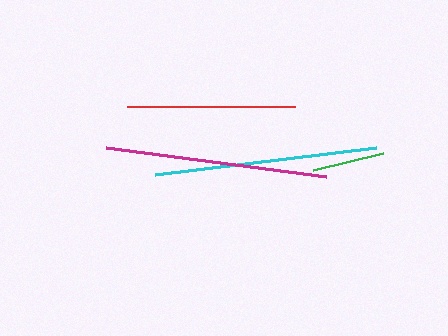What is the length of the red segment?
The red segment is approximately 168 pixels long.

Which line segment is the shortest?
The green line is the shortest at approximately 72 pixels.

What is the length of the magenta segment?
The magenta segment is approximately 222 pixels long.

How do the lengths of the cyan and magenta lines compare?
The cyan and magenta lines are approximately the same length.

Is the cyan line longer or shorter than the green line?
The cyan line is longer than the green line.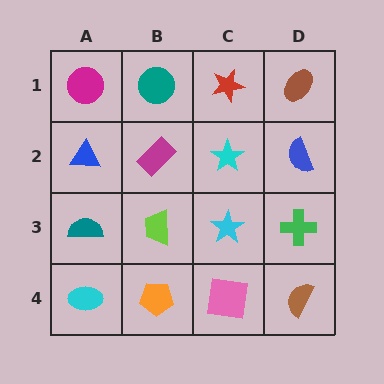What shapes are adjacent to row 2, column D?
A brown ellipse (row 1, column D), a green cross (row 3, column D), a cyan star (row 2, column C).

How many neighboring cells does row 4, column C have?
3.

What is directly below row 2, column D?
A green cross.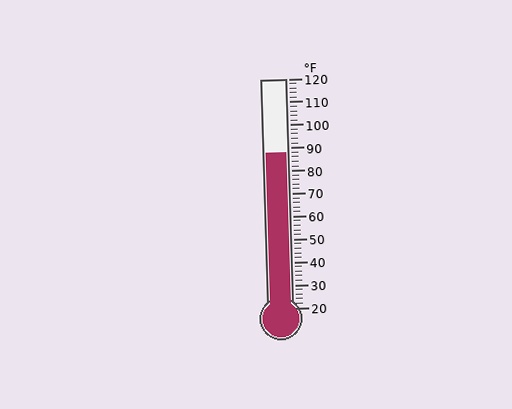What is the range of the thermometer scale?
The thermometer scale ranges from 20°F to 120°F.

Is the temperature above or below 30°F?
The temperature is above 30°F.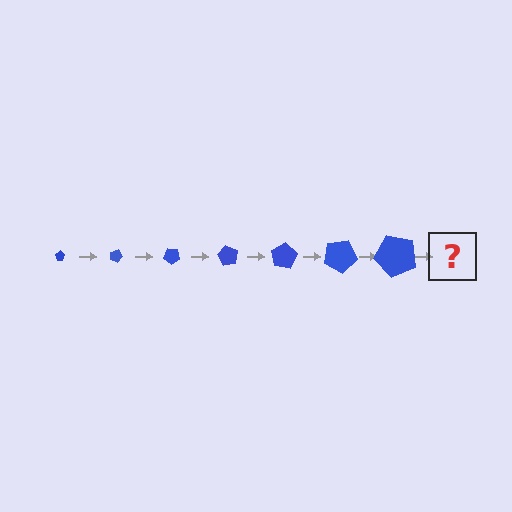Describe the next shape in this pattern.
It should be a pentagon, larger than the previous one and rotated 140 degrees from the start.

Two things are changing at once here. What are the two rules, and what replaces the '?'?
The two rules are that the pentagon grows larger each step and it rotates 20 degrees each step. The '?' should be a pentagon, larger than the previous one and rotated 140 degrees from the start.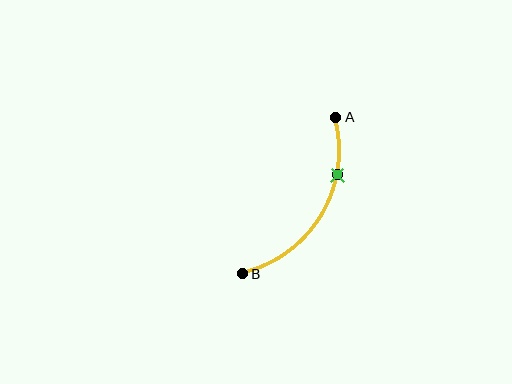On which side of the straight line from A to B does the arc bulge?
The arc bulges to the right of the straight line connecting A and B.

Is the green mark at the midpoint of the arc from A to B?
No. The green mark lies on the arc but is closer to endpoint A. The arc midpoint would be at the point on the curve equidistant along the arc from both A and B.